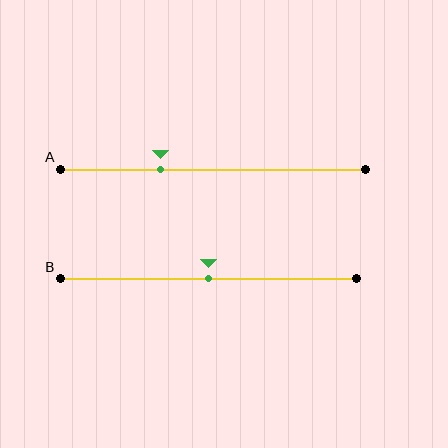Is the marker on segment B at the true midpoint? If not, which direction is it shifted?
Yes, the marker on segment B is at the true midpoint.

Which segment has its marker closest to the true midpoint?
Segment B has its marker closest to the true midpoint.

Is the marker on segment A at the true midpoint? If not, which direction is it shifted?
No, the marker on segment A is shifted to the left by about 17% of the segment length.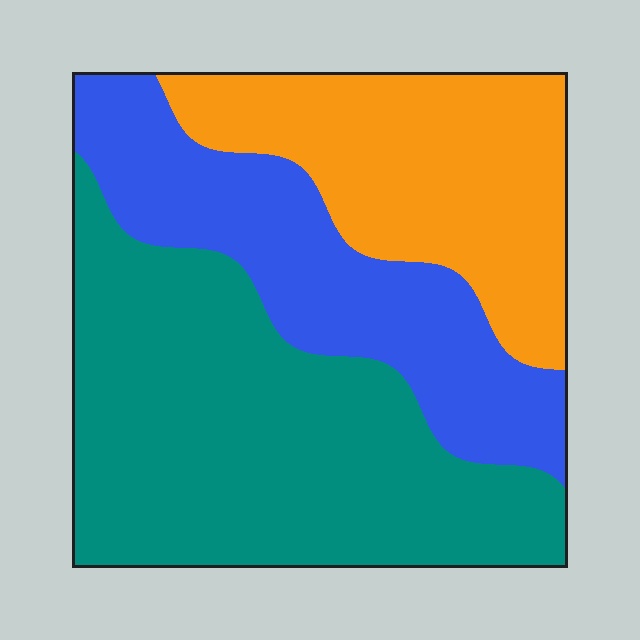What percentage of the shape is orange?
Orange takes up about one quarter (1/4) of the shape.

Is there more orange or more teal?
Teal.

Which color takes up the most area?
Teal, at roughly 45%.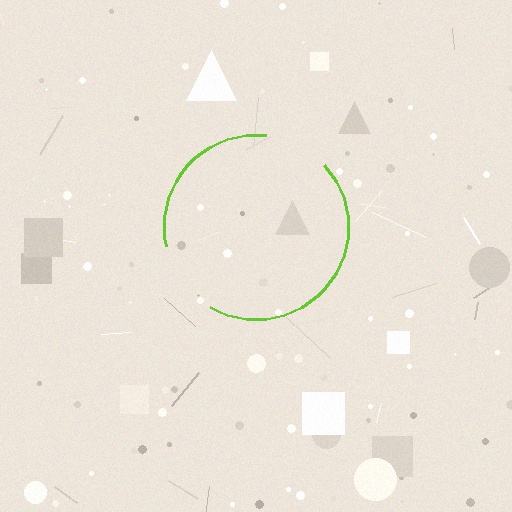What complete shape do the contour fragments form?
The contour fragments form a circle.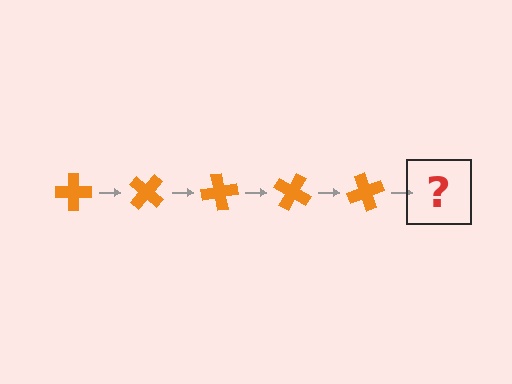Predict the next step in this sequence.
The next step is an orange cross rotated 200 degrees.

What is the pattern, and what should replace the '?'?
The pattern is that the cross rotates 40 degrees each step. The '?' should be an orange cross rotated 200 degrees.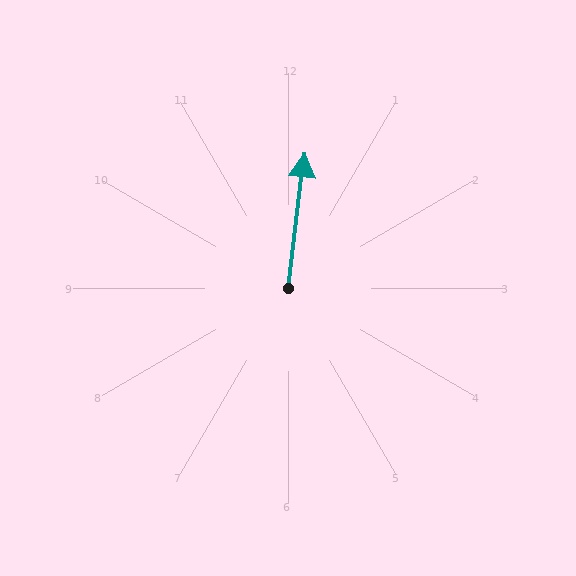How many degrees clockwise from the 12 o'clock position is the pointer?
Approximately 7 degrees.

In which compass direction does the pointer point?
North.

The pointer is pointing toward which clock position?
Roughly 12 o'clock.